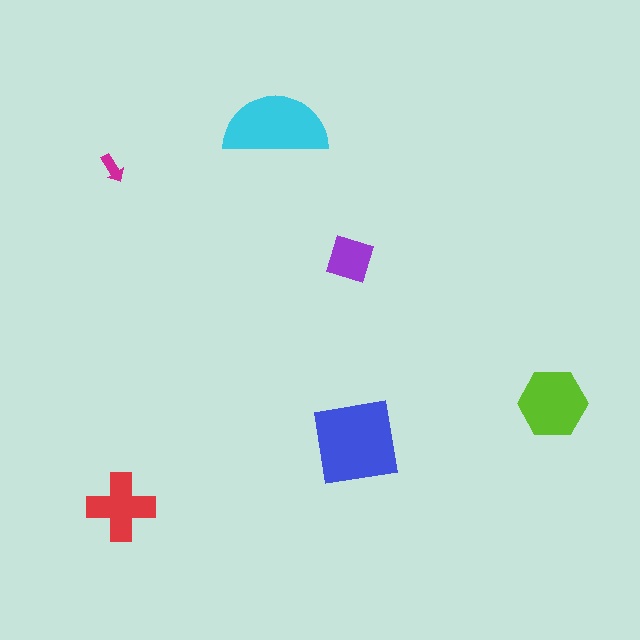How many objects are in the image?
There are 6 objects in the image.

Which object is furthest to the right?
The lime hexagon is rightmost.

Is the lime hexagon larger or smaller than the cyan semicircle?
Smaller.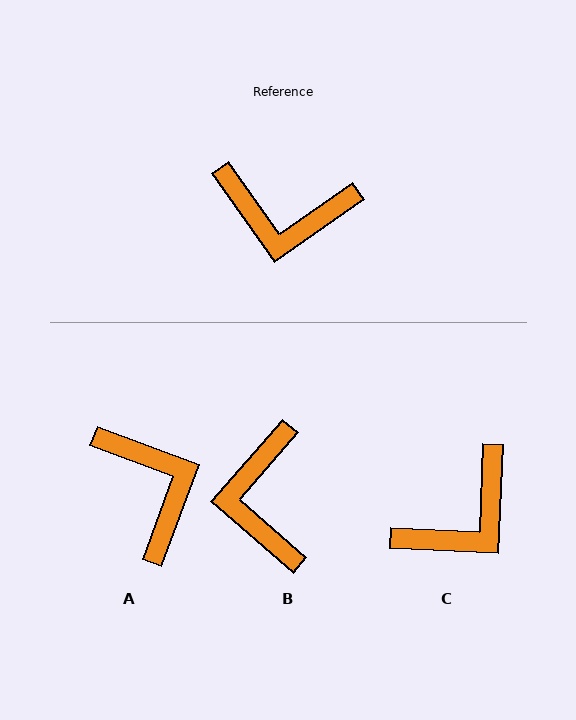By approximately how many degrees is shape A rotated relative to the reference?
Approximately 124 degrees counter-clockwise.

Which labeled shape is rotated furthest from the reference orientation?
A, about 124 degrees away.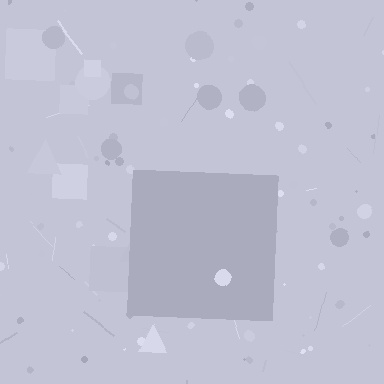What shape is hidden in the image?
A square is hidden in the image.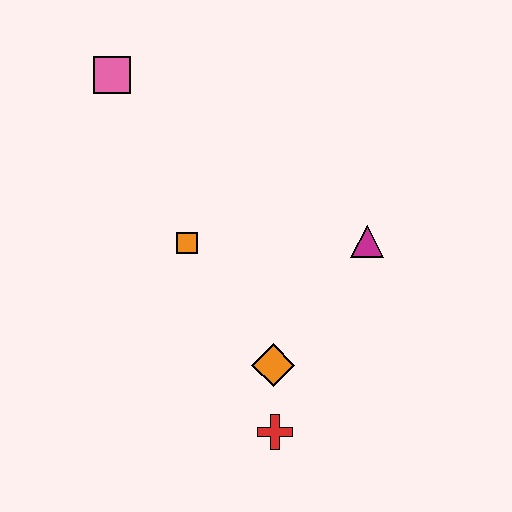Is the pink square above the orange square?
Yes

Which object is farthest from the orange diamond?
The pink square is farthest from the orange diamond.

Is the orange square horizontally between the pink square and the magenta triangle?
Yes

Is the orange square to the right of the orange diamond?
No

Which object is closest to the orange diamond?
The red cross is closest to the orange diamond.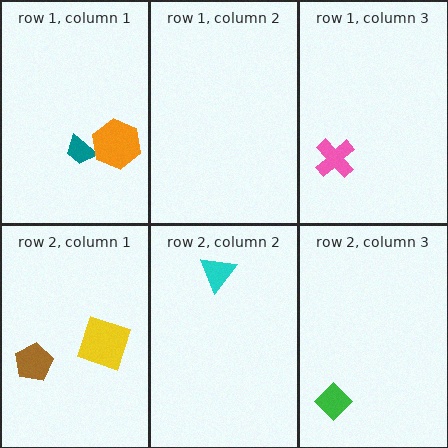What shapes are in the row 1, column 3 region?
The pink cross.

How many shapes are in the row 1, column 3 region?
1.